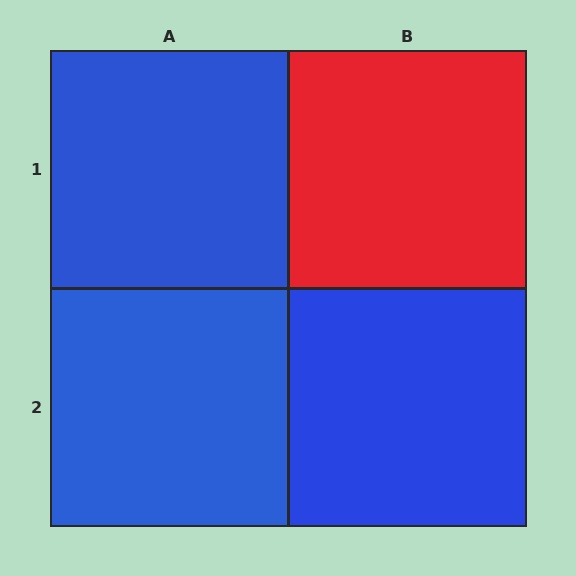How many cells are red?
1 cell is red.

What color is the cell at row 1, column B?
Red.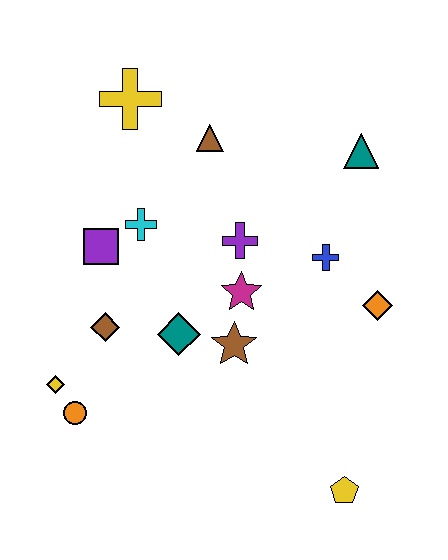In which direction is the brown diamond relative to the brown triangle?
The brown diamond is below the brown triangle.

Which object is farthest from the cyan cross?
The yellow pentagon is farthest from the cyan cross.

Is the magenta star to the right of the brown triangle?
Yes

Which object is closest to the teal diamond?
The brown star is closest to the teal diamond.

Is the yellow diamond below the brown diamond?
Yes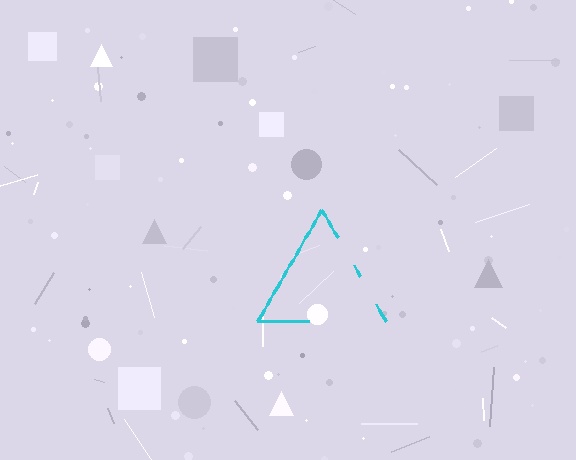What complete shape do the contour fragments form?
The contour fragments form a triangle.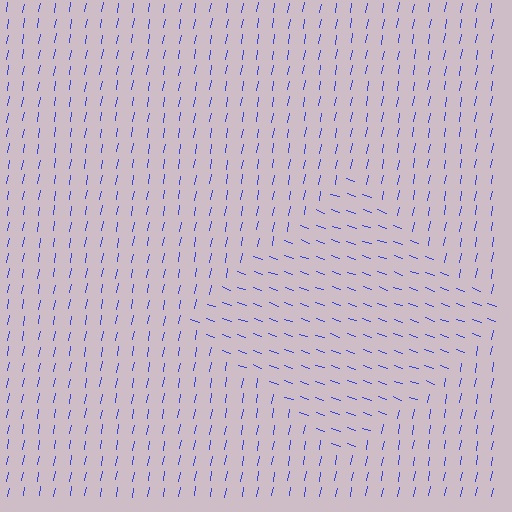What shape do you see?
I see a diamond.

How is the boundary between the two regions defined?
The boundary is defined purely by a change in line orientation (approximately 80 degrees difference). All lines are the same color and thickness.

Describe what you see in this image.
The image is filled with small blue line segments. A diamond region in the image has lines oriented differently from the surrounding lines, creating a visible texture boundary.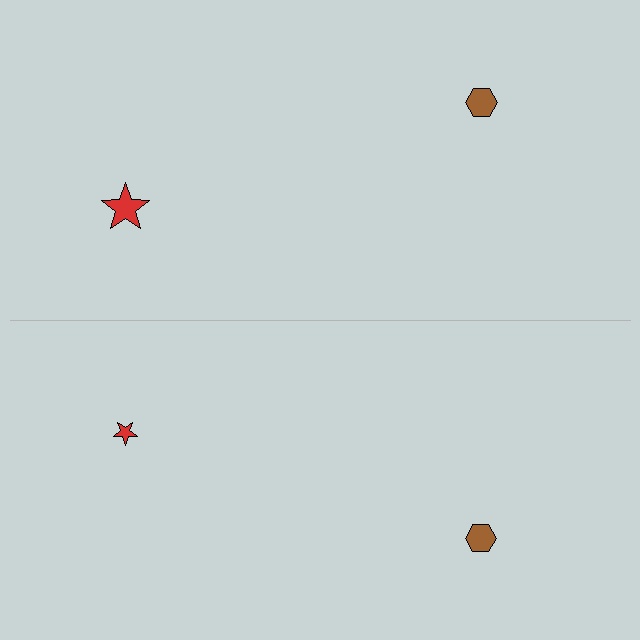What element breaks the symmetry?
The red star on the bottom side has a different size than its mirror counterpart.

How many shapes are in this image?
There are 4 shapes in this image.